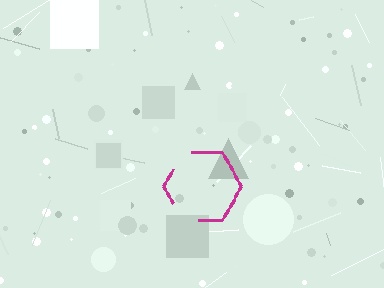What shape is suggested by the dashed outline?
The dashed outline suggests a hexagon.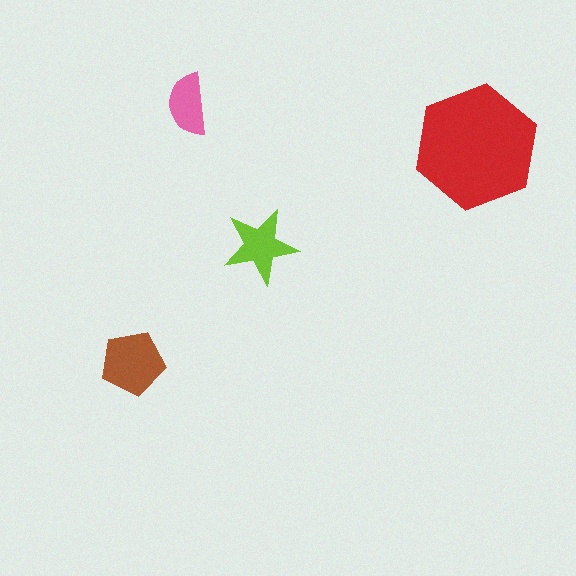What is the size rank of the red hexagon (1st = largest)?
1st.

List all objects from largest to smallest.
The red hexagon, the brown pentagon, the lime star, the pink semicircle.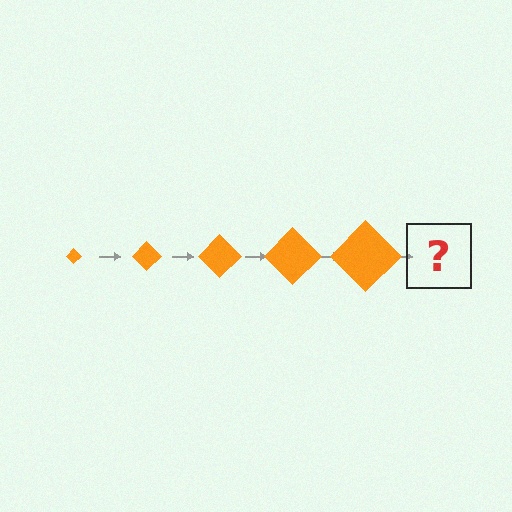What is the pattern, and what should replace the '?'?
The pattern is that the diamond gets progressively larger each step. The '?' should be an orange diamond, larger than the previous one.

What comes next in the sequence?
The next element should be an orange diamond, larger than the previous one.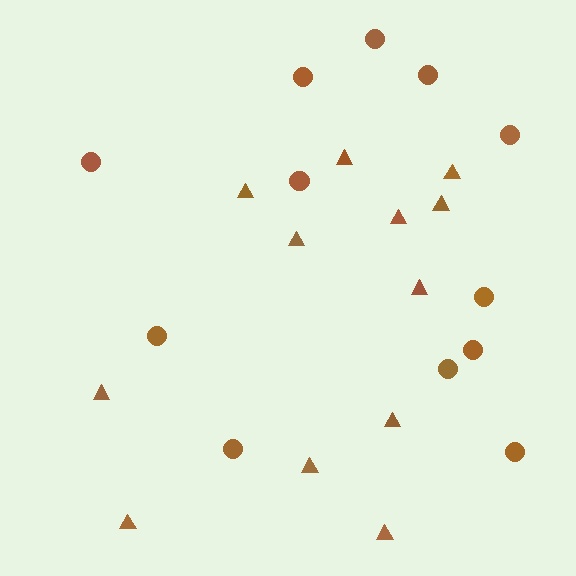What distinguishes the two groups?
There are 2 groups: one group of triangles (12) and one group of circles (12).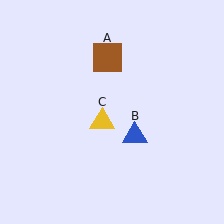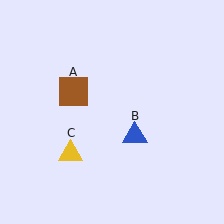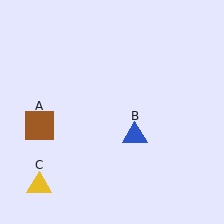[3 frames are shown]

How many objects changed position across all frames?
2 objects changed position: brown square (object A), yellow triangle (object C).